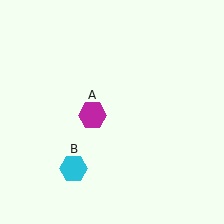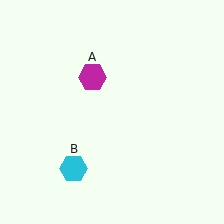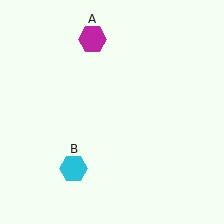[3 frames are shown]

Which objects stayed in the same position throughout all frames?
Cyan hexagon (object B) remained stationary.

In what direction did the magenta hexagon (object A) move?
The magenta hexagon (object A) moved up.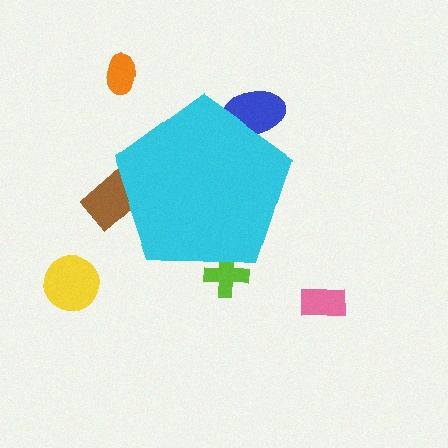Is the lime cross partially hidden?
Yes, the lime cross is partially hidden behind the cyan pentagon.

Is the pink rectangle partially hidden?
No, the pink rectangle is fully visible.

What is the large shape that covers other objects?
A cyan pentagon.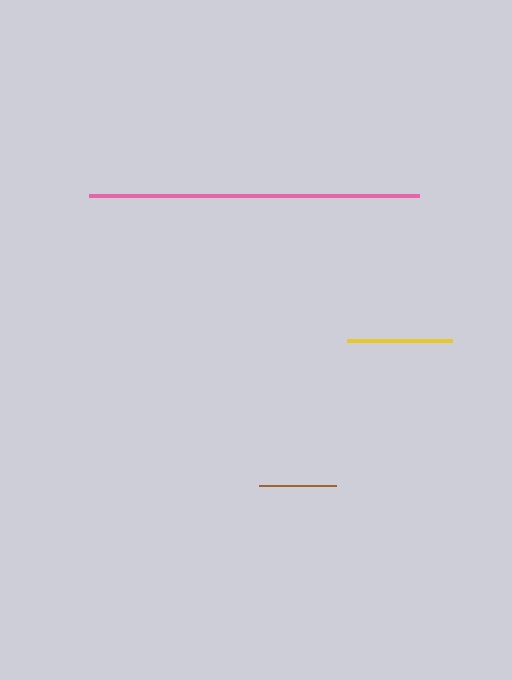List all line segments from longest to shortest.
From longest to shortest: pink, yellow, brown.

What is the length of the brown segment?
The brown segment is approximately 77 pixels long.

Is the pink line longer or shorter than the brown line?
The pink line is longer than the brown line.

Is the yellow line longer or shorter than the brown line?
The yellow line is longer than the brown line.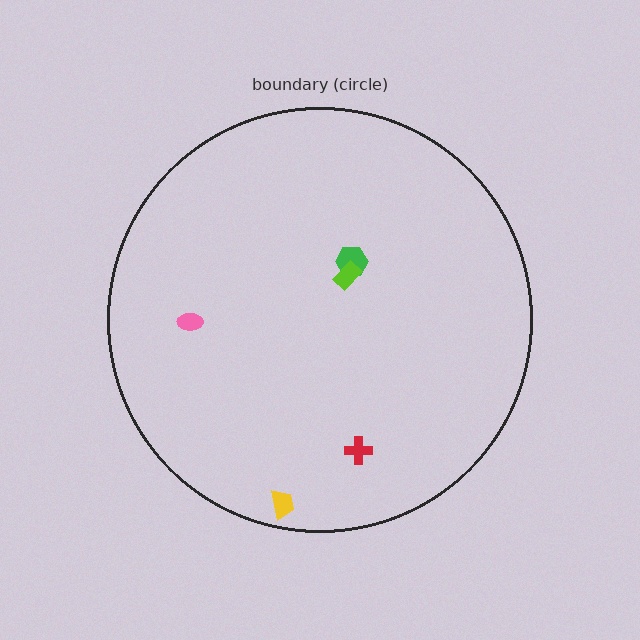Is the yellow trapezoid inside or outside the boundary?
Inside.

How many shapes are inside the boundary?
5 inside, 0 outside.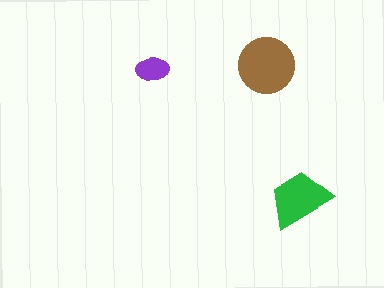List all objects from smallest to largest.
The purple ellipse, the green trapezoid, the brown circle.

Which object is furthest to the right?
The green trapezoid is rightmost.